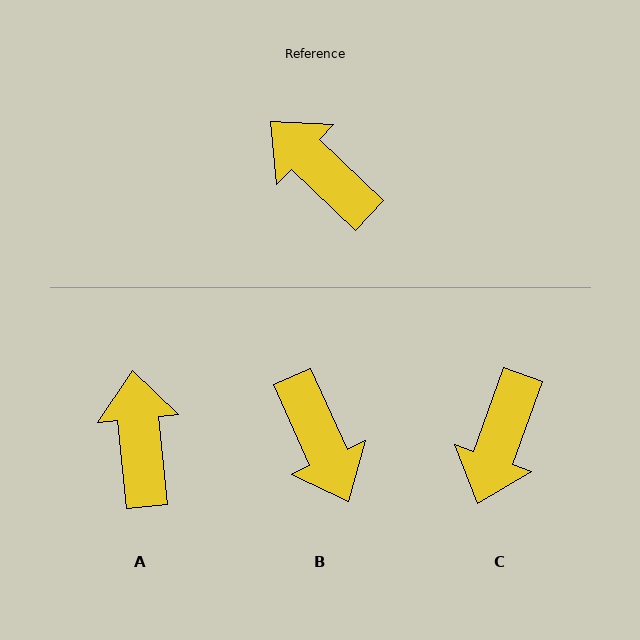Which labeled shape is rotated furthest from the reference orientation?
B, about 158 degrees away.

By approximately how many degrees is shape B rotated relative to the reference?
Approximately 158 degrees counter-clockwise.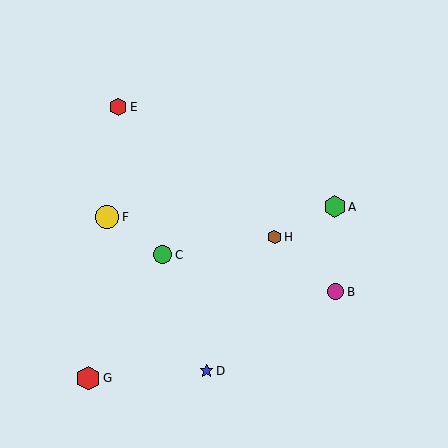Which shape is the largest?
The red hexagon (labeled G) is the largest.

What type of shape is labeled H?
Shape H is a brown hexagon.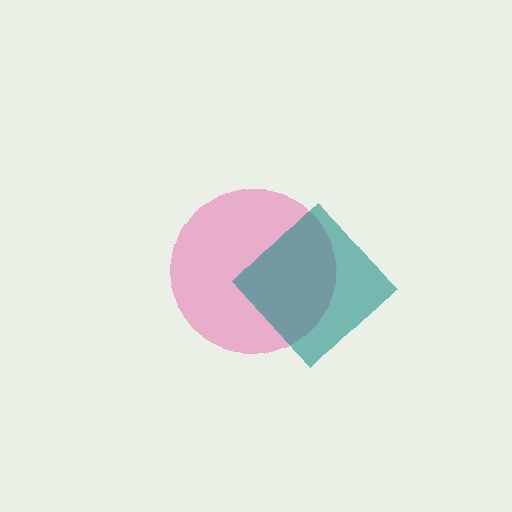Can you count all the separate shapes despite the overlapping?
Yes, there are 2 separate shapes.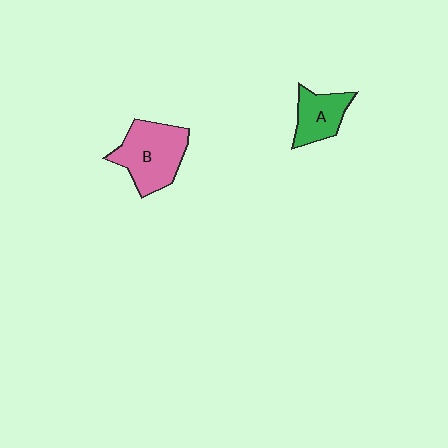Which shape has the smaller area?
Shape A (green).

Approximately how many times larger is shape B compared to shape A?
Approximately 1.6 times.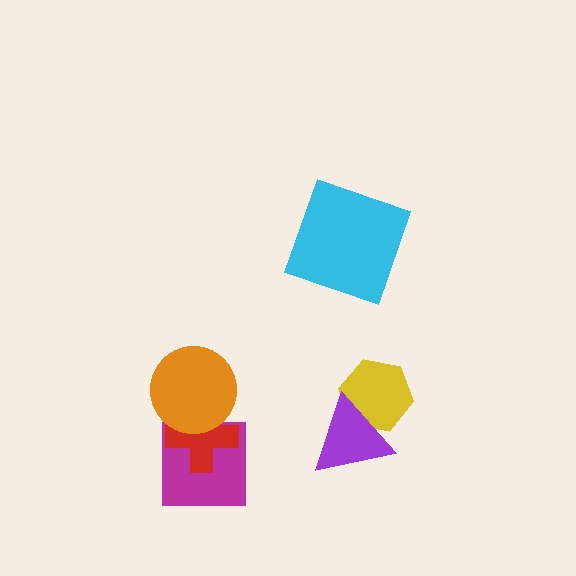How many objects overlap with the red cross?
2 objects overlap with the red cross.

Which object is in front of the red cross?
The orange circle is in front of the red cross.